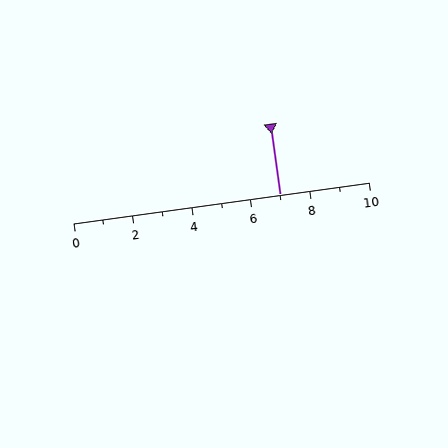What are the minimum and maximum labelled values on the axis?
The axis runs from 0 to 10.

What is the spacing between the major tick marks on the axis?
The major ticks are spaced 2 apart.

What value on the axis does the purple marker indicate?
The marker indicates approximately 7.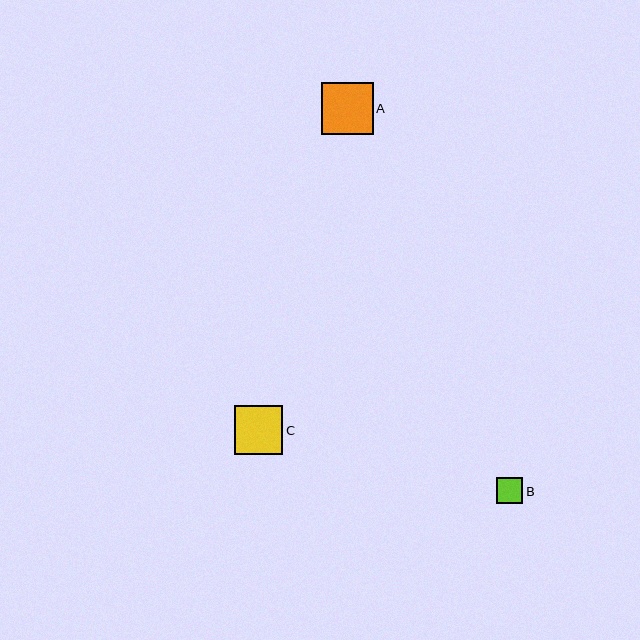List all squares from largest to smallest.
From largest to smallest: A, C, B.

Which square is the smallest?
Square B is the smallest with a size of approximately 26 pixels.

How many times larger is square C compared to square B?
Square C is approximately 1.9 times the size of square B.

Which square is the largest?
Square A is the largest with a size of approximately 52 pixels.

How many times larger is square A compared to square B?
Square A is approximately 2.0 times the size of square B.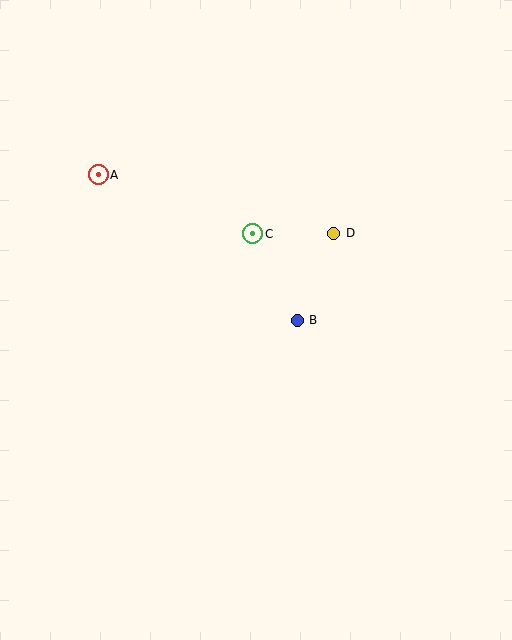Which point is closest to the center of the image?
Point B at (297, 320) is closest to the center.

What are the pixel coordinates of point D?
Point D is at (334, 233).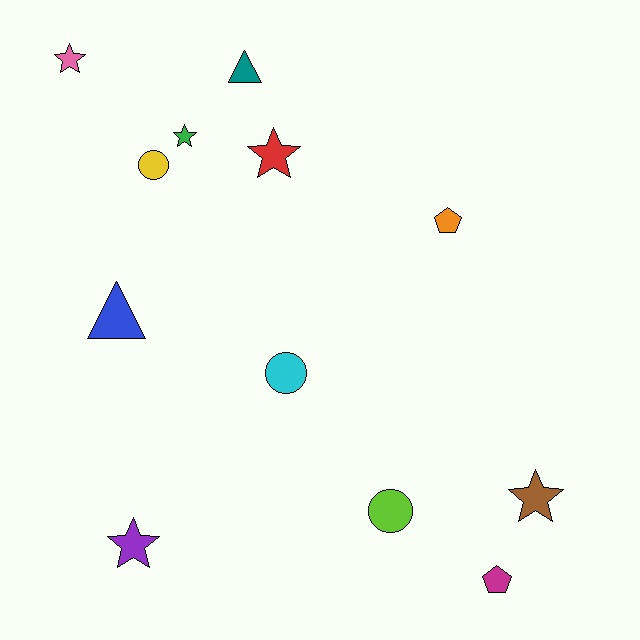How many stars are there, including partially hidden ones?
There are 5 stars.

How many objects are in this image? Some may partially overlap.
There are 12 objects.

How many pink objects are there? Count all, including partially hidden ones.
There is 1 pink object.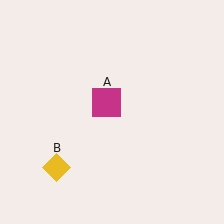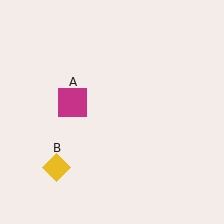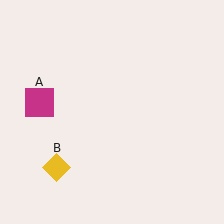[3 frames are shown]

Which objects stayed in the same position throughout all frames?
Yellow diamond (object B) remained stationary.